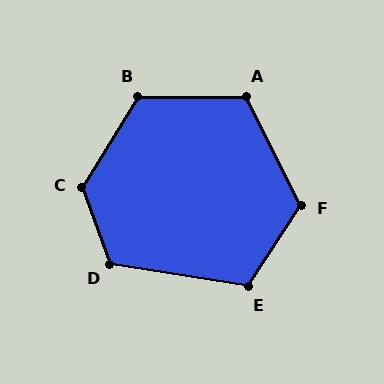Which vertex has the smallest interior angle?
E, at approximately 114 degrees.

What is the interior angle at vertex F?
Approximately 120 degrees (obtuse).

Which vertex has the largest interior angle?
C, at approximately 129 degrees.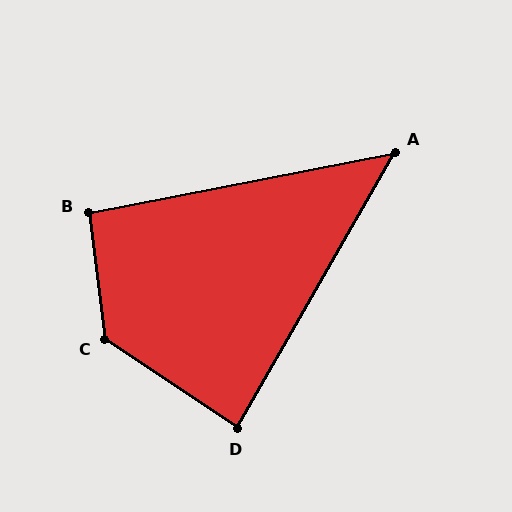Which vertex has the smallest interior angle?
A, at approximately 49 degrees.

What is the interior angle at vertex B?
Approximately 94 degrees (approximately right).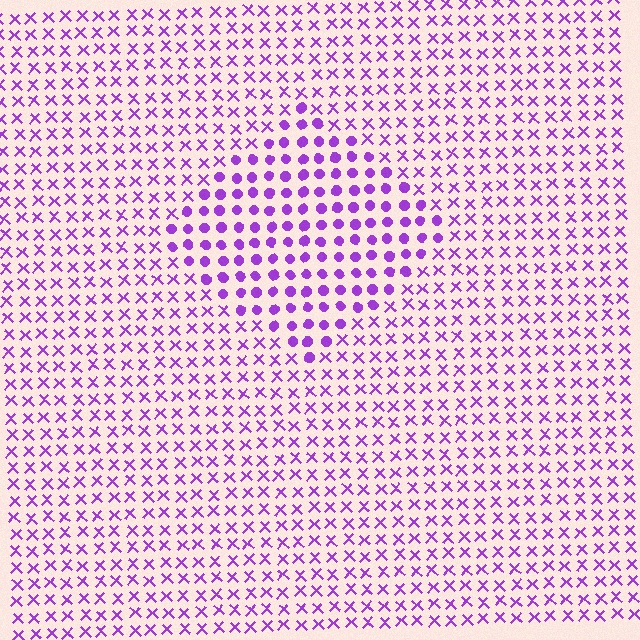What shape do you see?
I see a diamond.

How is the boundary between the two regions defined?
The boundary is defined by a change in element shape: circles inside vs. X marks outside. All elements share the same color and spacing.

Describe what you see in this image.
The image is filled with small purple elements arranged in a uniform grid. A diamond-shaped region contains circles, while the surrounding area contains X marks. The boundary is defined purely by the change in element shape.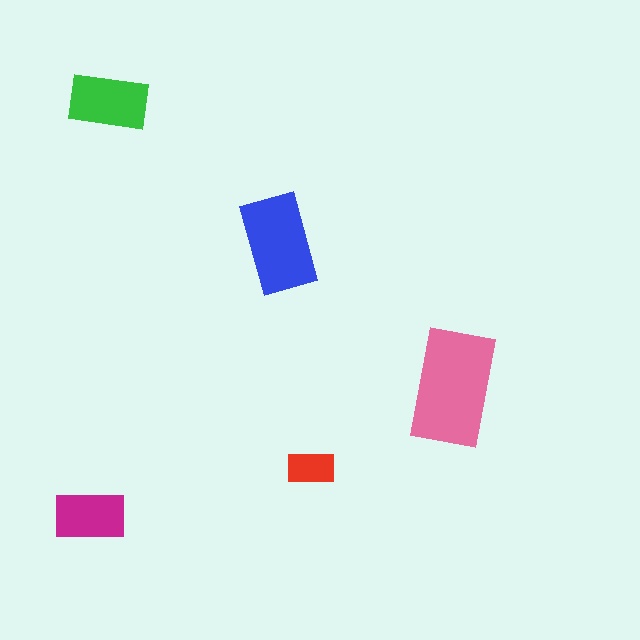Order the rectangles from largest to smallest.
the pink one, the blue one, the green one, the magenta one, the red one.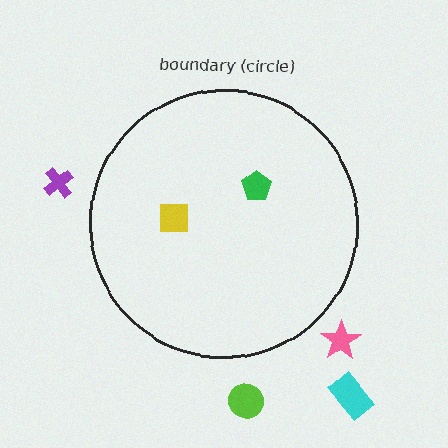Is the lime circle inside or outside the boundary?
Outside.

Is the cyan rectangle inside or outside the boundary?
Outside.